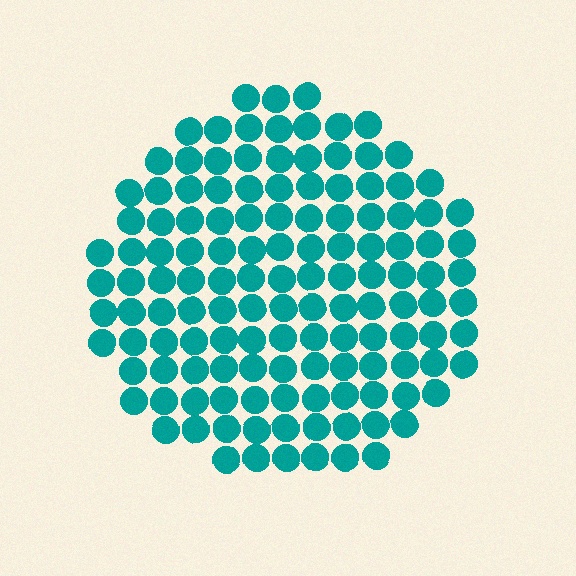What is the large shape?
The large shape is a circle.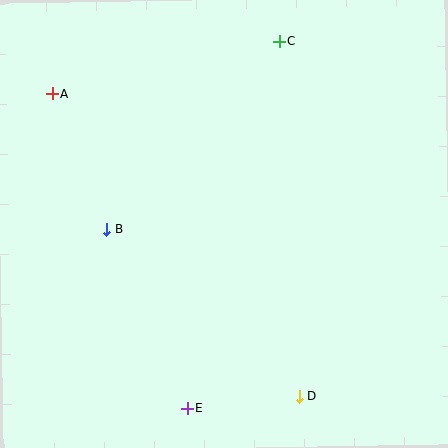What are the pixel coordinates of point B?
Point B is at (107, 229).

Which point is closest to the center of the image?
Point B at (107, 229) is closest to the center.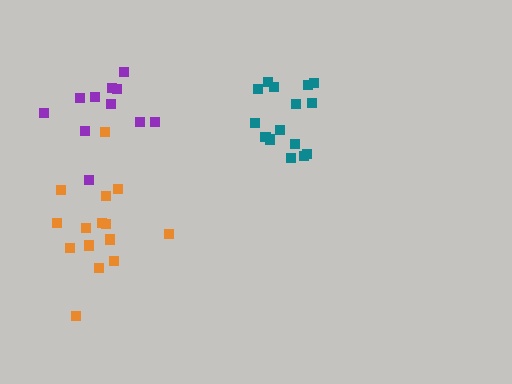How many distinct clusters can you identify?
There are 3 distinct clusters.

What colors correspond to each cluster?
The clusters are colored: orange, purple, teal.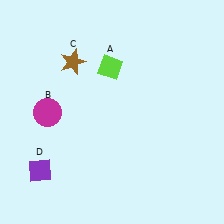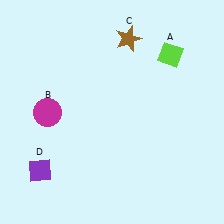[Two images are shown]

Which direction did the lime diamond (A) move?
The lime diamond (A) moved right.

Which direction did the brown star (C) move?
The brown star (C) moved right.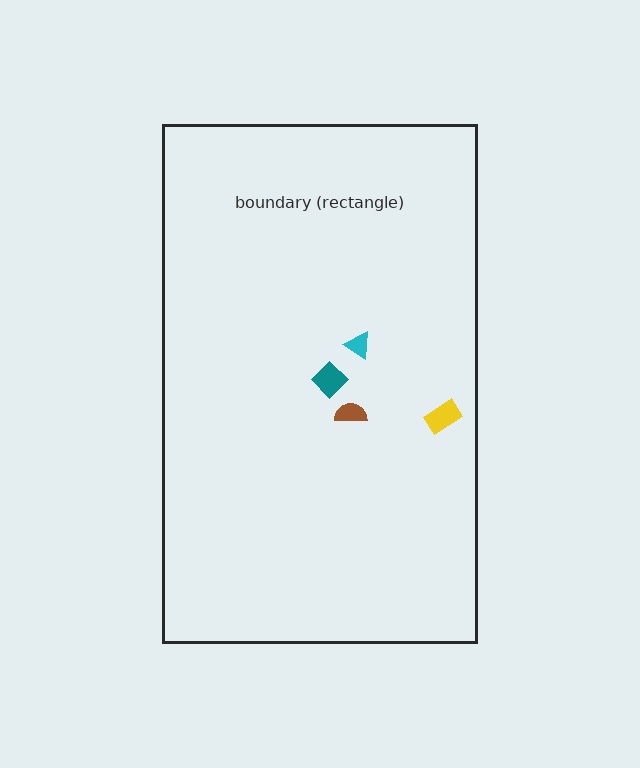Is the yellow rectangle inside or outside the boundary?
Inside.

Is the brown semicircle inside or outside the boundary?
Inside.